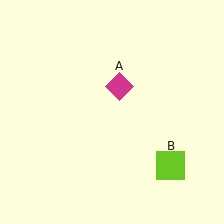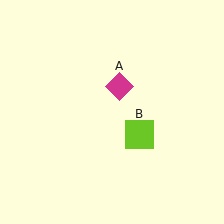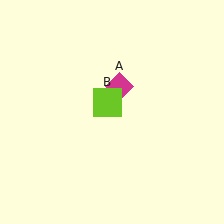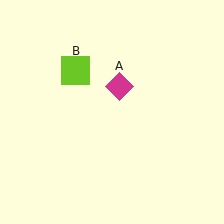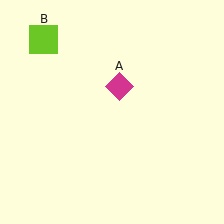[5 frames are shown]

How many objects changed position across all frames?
1 object changed position: lime square (object B).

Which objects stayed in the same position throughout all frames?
Magenta diamond (object A) remained stationary.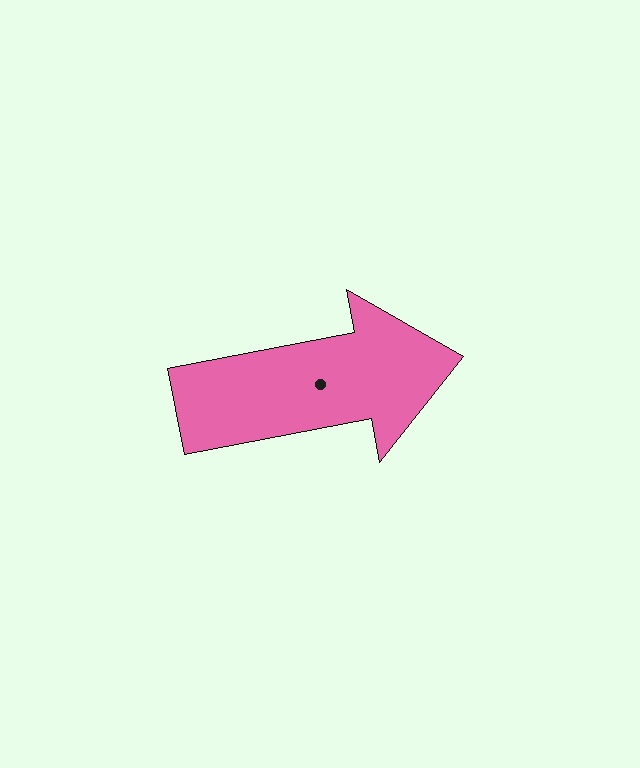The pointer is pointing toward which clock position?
Roughly 3 o'clock.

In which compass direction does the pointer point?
East.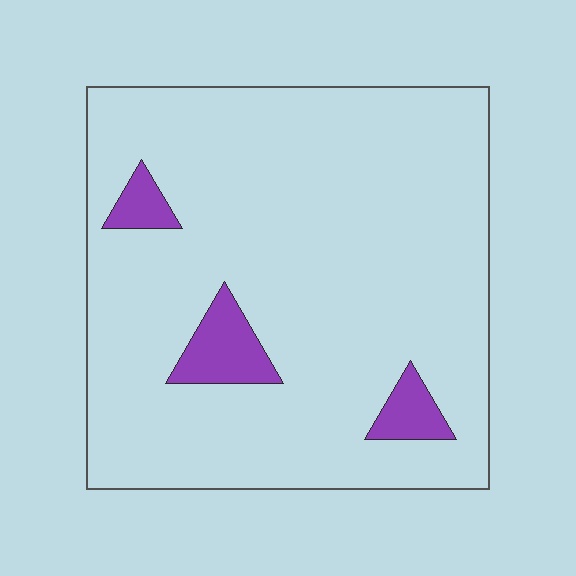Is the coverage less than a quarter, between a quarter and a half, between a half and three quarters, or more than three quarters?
Less than a quarter.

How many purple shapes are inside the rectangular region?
3.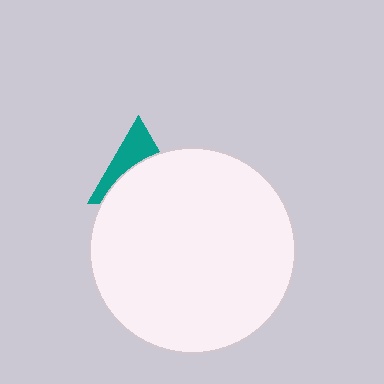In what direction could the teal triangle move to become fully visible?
The teal triangle could move up. That would shift it out from behind the white circle entirely.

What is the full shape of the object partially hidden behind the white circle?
The partially hidden object is a teal triangle.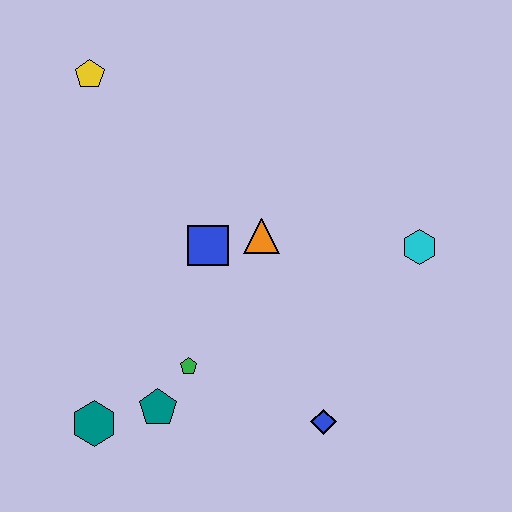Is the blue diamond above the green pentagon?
No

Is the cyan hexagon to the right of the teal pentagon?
Yes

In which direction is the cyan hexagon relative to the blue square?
The cyan hexagon is to the right of the blue square.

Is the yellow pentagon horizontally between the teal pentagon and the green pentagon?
No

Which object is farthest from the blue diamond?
The yellow pentagon is farthest from the blue diamond.